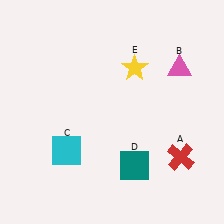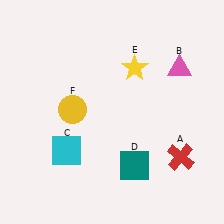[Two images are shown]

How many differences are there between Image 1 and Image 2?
There is 1 difference between the two images.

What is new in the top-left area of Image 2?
A yellow circle (F) was added in the top-left area of Image 2.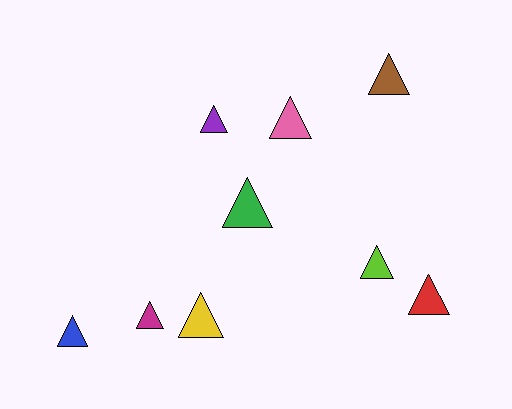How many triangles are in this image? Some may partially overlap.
There are 9 triangles.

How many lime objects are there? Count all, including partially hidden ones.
There is 1 lime object.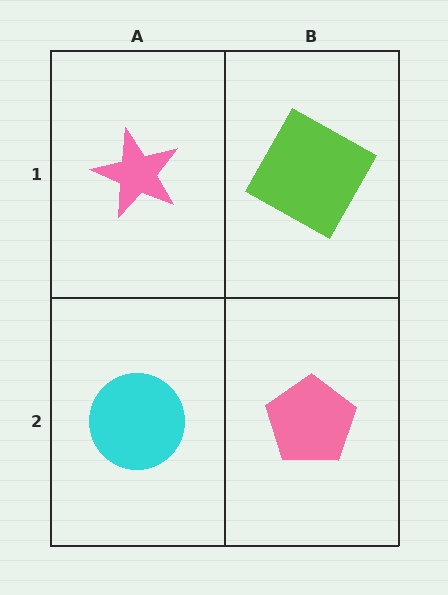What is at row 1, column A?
A pink star.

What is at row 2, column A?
A cyan circle.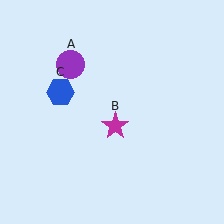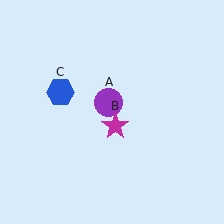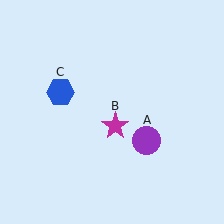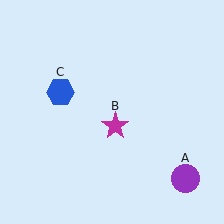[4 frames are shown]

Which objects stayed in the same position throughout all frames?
Magenta star (object B) and blue hexagon (object C) remained stationary.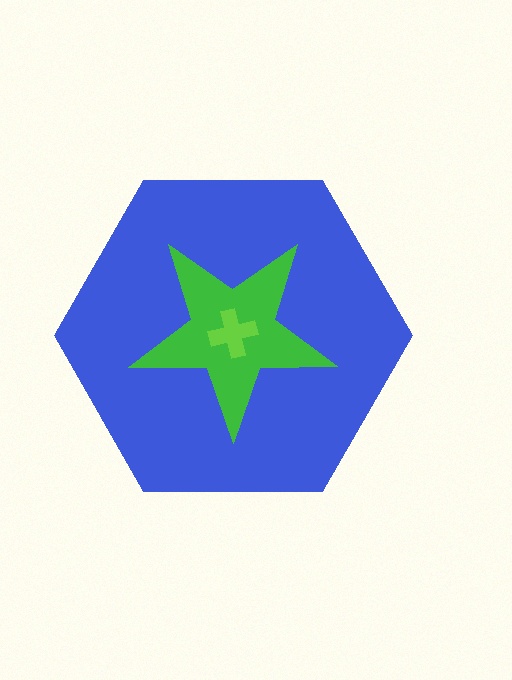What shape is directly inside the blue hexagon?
The green star.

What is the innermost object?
The lime cross.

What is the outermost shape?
The blue hexagon.